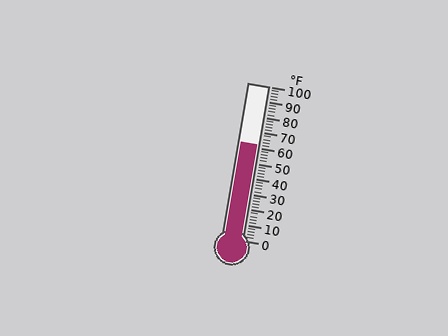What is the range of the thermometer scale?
The thermometer scale ranges from 0°F to 100°F.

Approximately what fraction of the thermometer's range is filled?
The thermometer is filled to approximately 60% of its range.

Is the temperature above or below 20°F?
The temperature is above 20°F.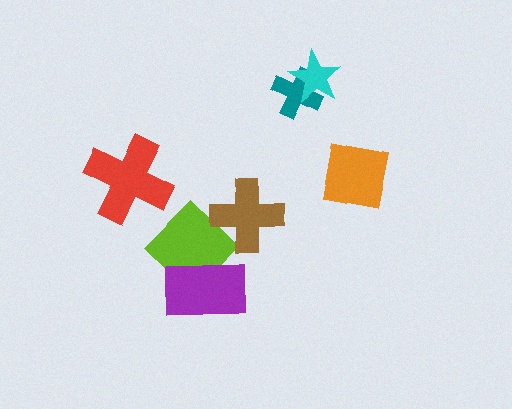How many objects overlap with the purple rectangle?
1 object overlaps with the purple rectangle.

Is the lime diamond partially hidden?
Yes, it is partially covered by another shape.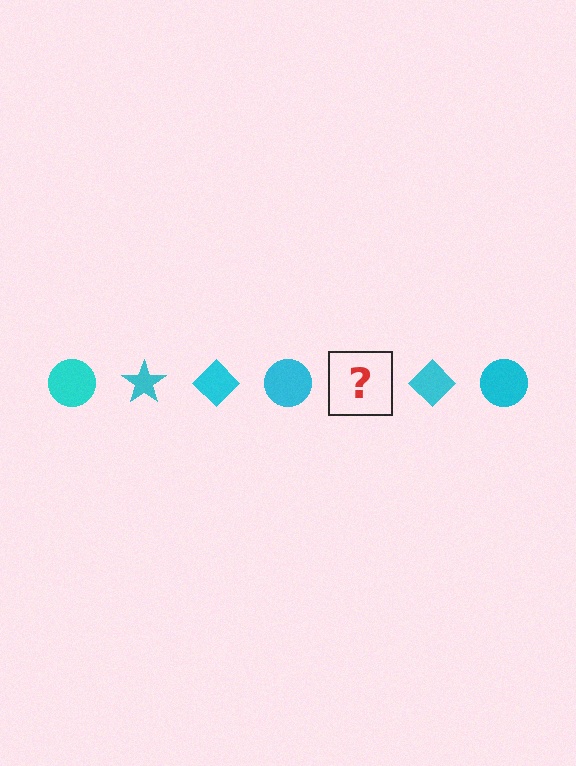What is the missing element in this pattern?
The missing element is a cyan star.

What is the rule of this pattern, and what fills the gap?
The rule is that the pattern cycles through circle, star, diamond shapes in cyan. The gap should be filled with a cyan star.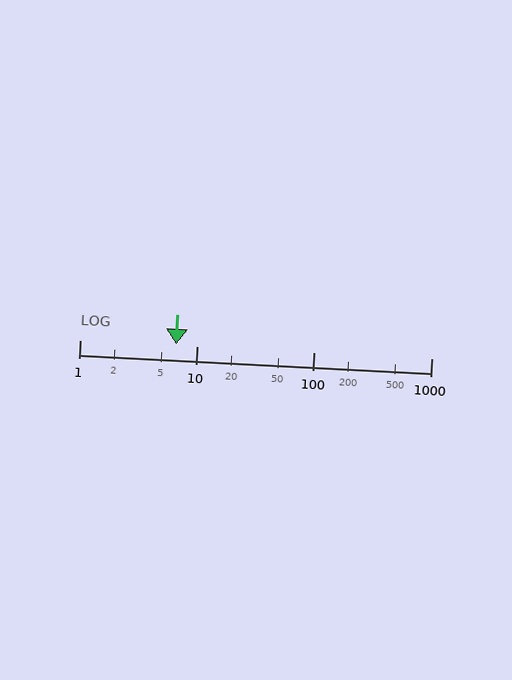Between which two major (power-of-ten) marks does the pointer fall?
The pointer is between 1 and 10.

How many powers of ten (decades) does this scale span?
The scale spans 3 decades, from 1 to 1000.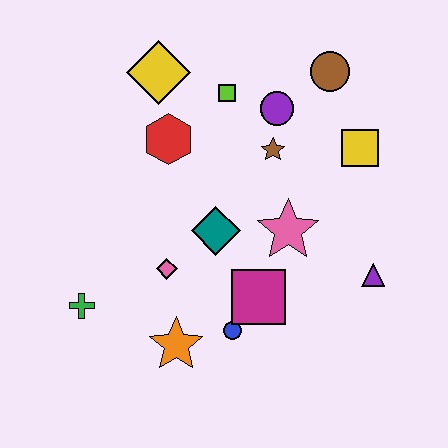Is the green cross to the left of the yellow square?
Yes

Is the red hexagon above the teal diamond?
Yes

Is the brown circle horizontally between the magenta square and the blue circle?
No